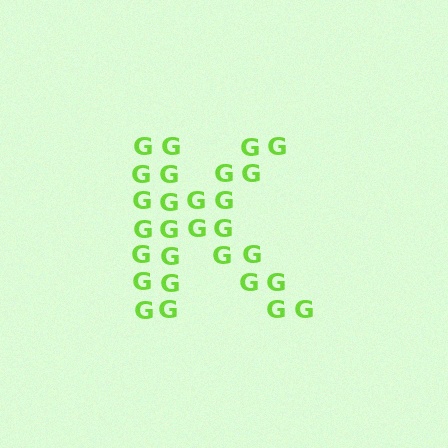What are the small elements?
The small elements are letter G's.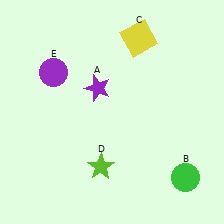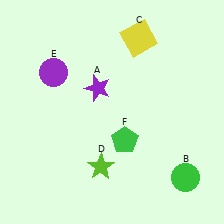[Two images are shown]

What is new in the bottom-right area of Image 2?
A green pentagon (F) was added in the bottom-right area of Image 2.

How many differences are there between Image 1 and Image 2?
There is 1 difference between the two images.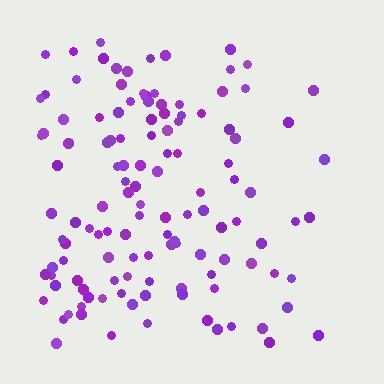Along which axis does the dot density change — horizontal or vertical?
Horizontal.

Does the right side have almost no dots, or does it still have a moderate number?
Still a moderate number, just noticeably fewer than the left.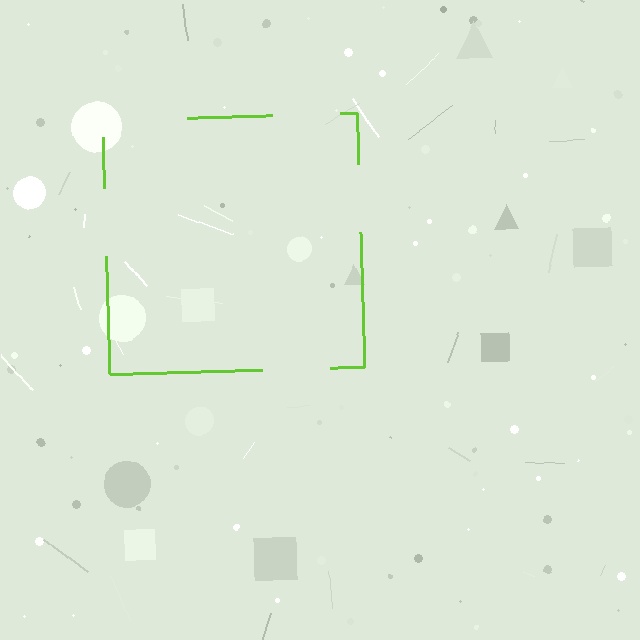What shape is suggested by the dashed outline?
The dashed outline suggests a square.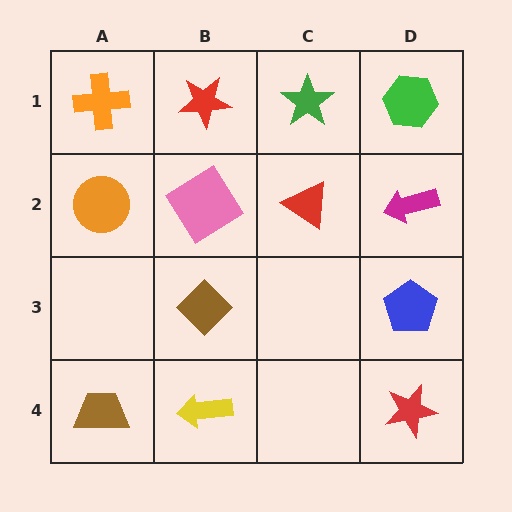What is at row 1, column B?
A red star.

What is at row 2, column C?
A red triangle.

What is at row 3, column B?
A brown diamond.